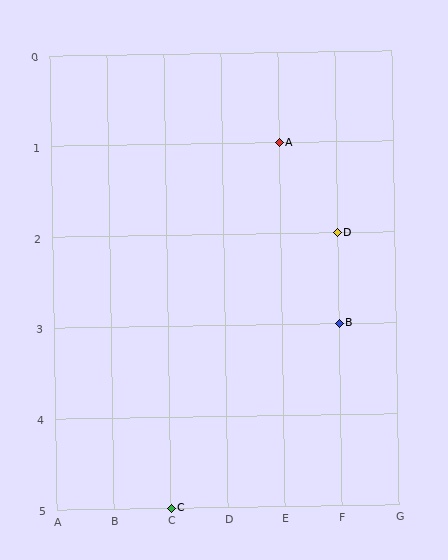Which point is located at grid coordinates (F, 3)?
Point B is at (F, 3).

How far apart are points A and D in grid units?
Points A and D are 1 column and 1 row apart (about 1.4 grid units diagonally).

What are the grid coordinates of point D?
Point D is at grid coordinates (F, 2).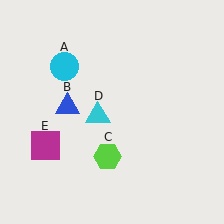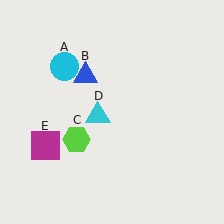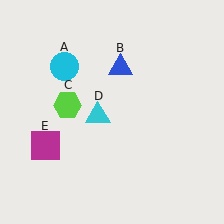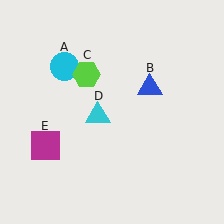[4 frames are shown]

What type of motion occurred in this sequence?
The blue triangle (object B), lime hexagon (object C) rotated clockwise around the center of the scene.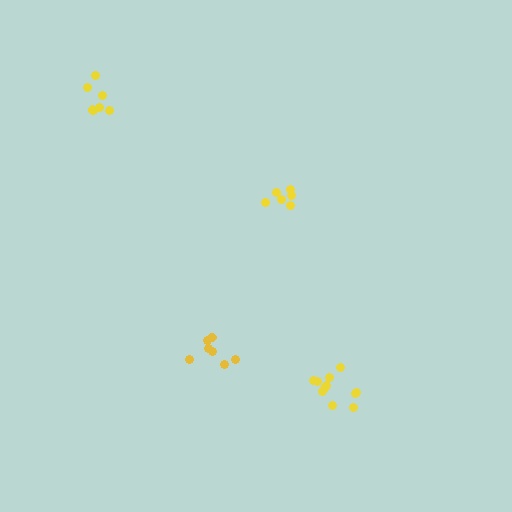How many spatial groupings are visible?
There are 4 spatial groupings.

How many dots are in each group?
Group 1: 6 dots, Group 2: 7 dots, Group 3: 11 dots, Group 4: 7 dots (31 total).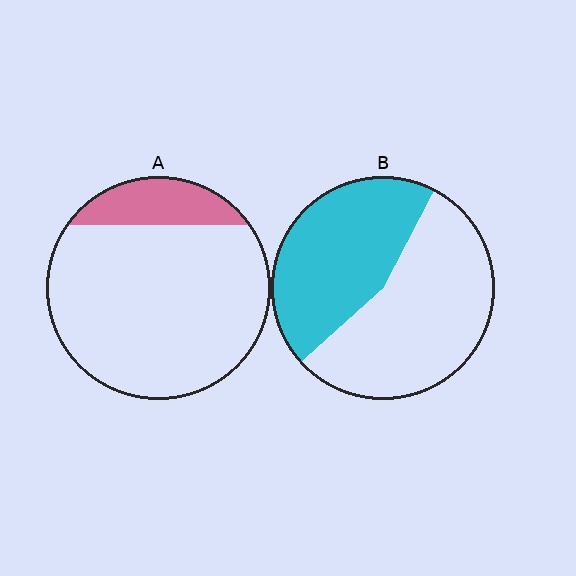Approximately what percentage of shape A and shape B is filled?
A is approximately 15% and B is approximately 45%.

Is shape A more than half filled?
No.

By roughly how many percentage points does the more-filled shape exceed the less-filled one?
By roughly 30 percentage points (B over A).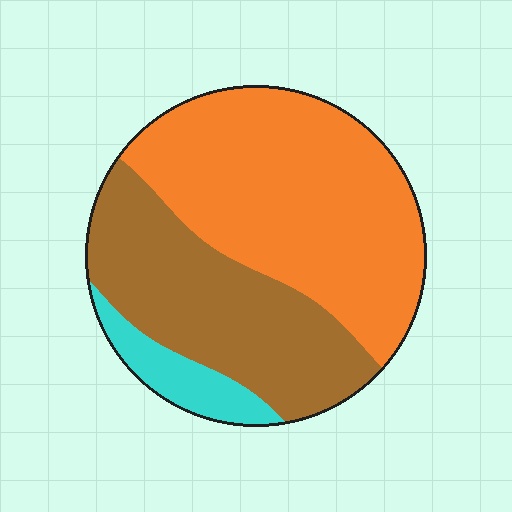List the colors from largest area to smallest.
From largest to smallest: orange, brown, cyan.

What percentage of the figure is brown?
Brown takes up between a third and a half of the figure.